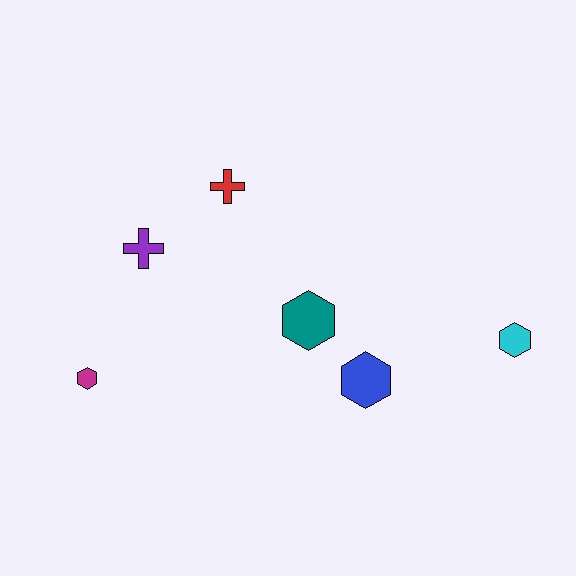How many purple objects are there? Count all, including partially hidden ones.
There is 1 purple object.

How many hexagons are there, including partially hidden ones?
There are 4 hexagons.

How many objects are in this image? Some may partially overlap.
There are 6 objects.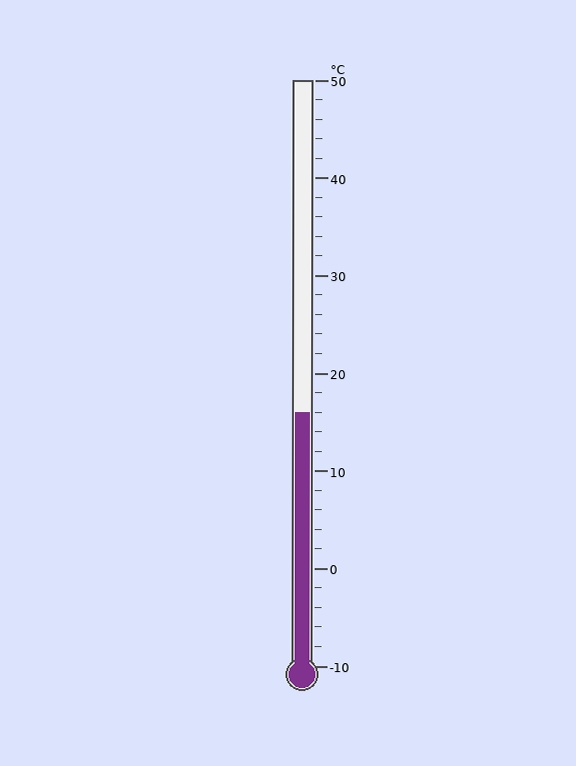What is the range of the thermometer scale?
The thermometer scale ranges from -10°C to 50°C.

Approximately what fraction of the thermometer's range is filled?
The thermometer is filled to approximately 45% of its range.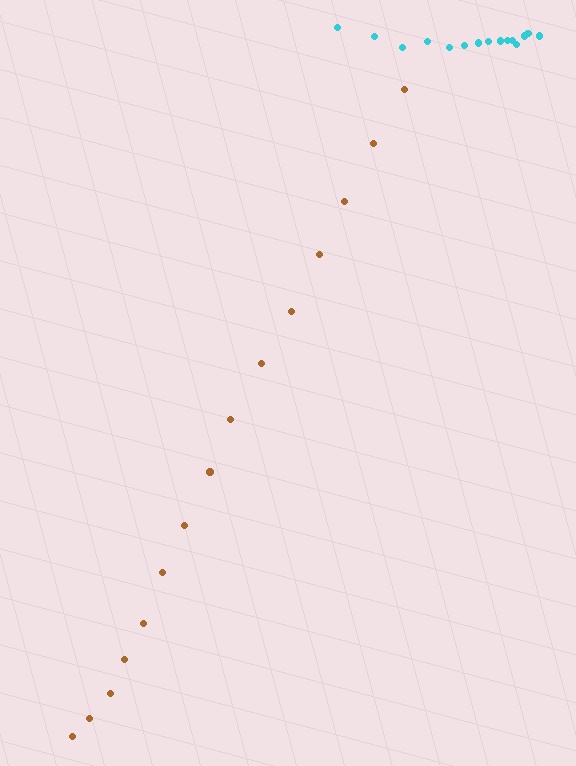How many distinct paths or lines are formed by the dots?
There are 2 distinct paths.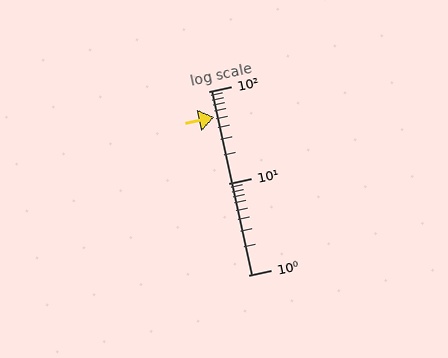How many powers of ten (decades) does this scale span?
The scale spans 2 decades, from 1 to 100.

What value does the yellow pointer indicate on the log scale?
The pointer indicates approximately 52.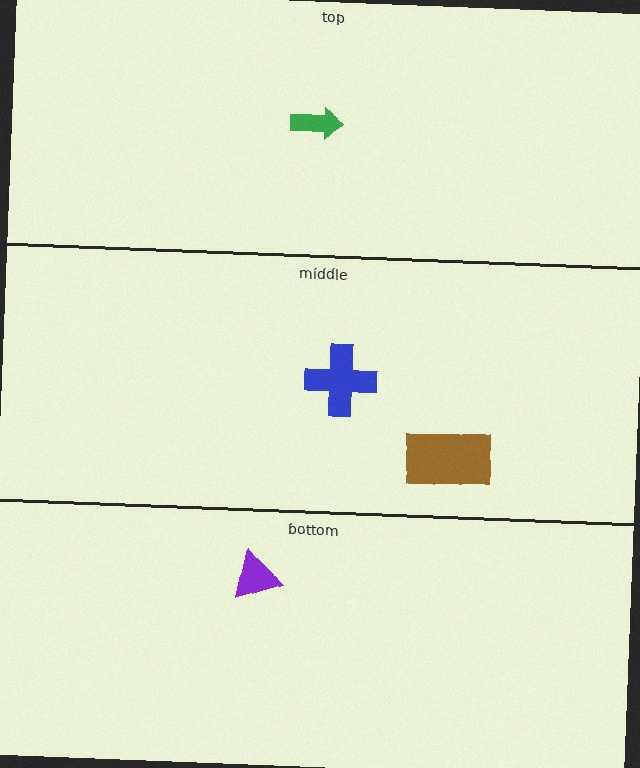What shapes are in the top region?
The green arrow.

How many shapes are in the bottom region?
1.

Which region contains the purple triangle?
The bottom region.